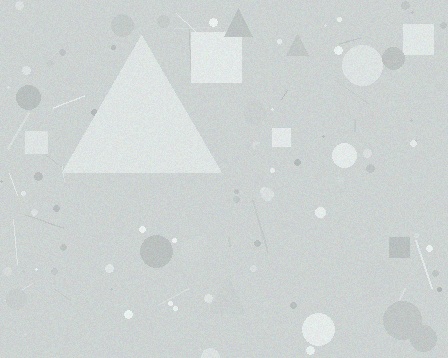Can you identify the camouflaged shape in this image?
The camouflaged shape is a triangle.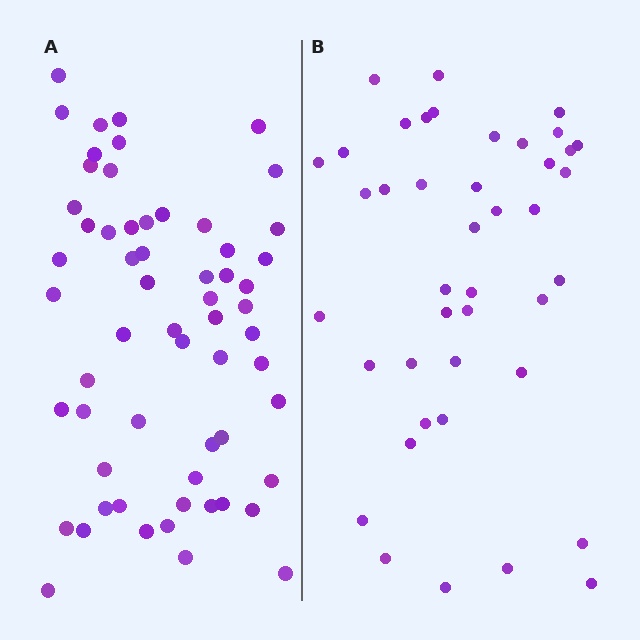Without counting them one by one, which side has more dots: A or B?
Region A (the left region) has more dots.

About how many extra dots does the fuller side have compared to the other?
Region A has approximately 20 more dots than region B.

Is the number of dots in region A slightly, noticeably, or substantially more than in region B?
Region A has noticeably more, but not dramatically so. The ratio is roughly 1.4 to 1.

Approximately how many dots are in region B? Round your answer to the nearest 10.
About 40 dots. (The exact count is 42, which rounds to 40.)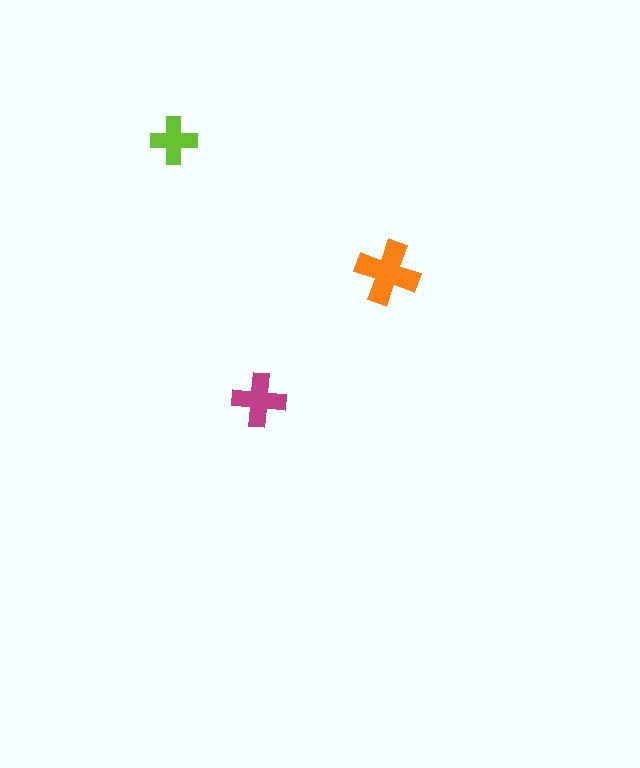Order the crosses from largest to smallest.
the orange one, the magenta one, the lime one.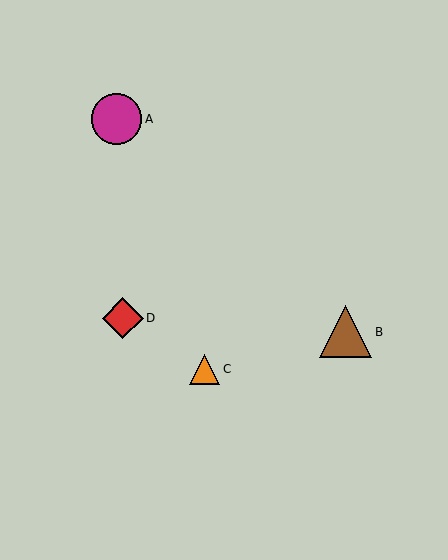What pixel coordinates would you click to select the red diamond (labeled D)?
Click at (123, 318) to select the red diamond D.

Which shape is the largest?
The brown triangle (labeled B) is the largest.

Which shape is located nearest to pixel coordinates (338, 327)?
The brown triangle (labeled B) at (346, 332) is nearest to that location.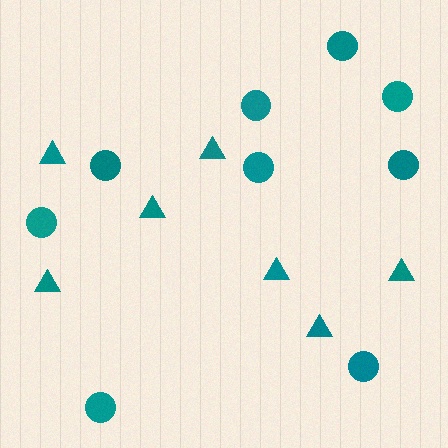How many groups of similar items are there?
There are 2 groups: one group of circles (9) and one group of triangles (7).